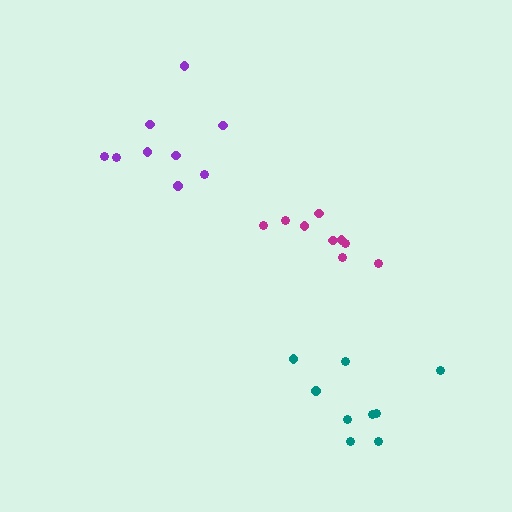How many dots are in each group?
Group 1: 9 dots, Group 2: 9 dots, Group 3: 9 dots (27 total).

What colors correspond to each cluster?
The clusters are colored: magenta, purple, teal.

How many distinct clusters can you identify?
There are 3 distinct clusters.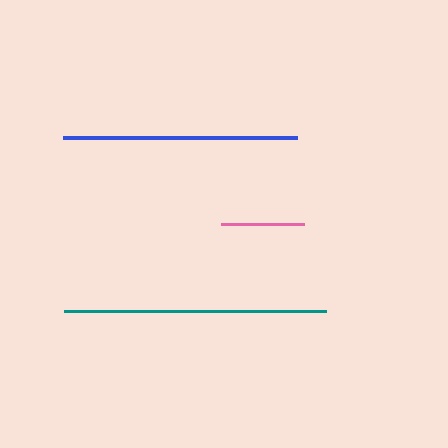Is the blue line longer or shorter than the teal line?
The teal line is longer than the blue line.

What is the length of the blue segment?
The blue segment is approximately 234 pixels long.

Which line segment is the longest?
The teal line is the longest at approximately 261 pixels.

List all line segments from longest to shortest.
From longest to shortest: teal, blue, pink.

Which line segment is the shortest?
The pink line is the shortest at approximately 83 pixels.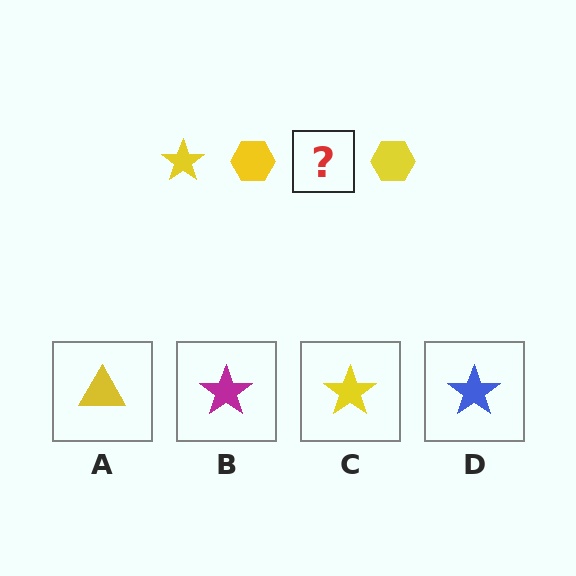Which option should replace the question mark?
Option C.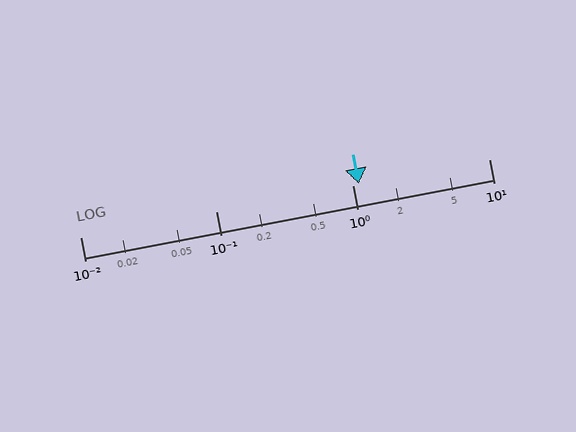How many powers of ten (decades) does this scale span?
The scale spans 3 decades, from 0.01 to 10.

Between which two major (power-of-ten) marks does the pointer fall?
The pointer is between 1 and 10.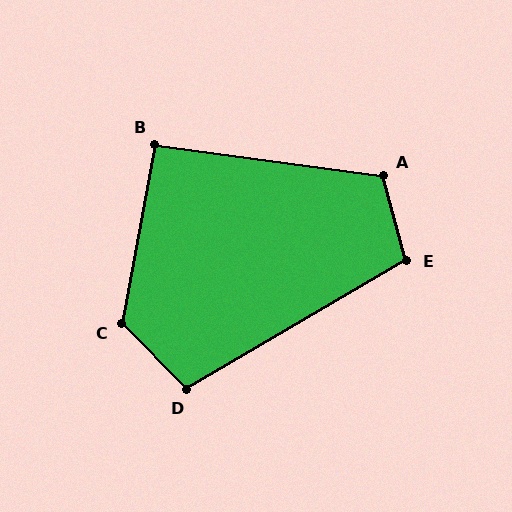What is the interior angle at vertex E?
Approximately 105 degrees (obtuse).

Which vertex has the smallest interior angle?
B, at approximately 93 degrees.